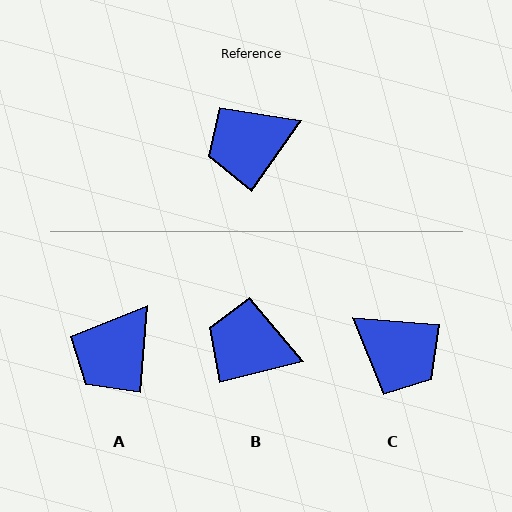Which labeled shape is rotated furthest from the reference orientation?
C, about 121 degrees away.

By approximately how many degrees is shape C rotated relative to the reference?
Approximately 121 degrees counter-clockwise.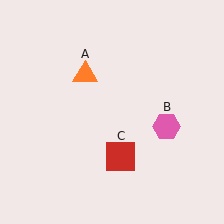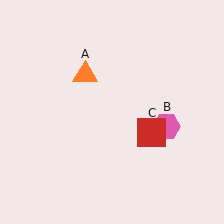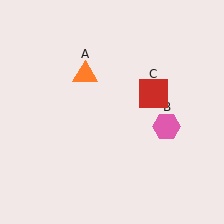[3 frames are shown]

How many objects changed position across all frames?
1 object changed position: red square (object C).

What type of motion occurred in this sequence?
The red square (object C) rotated counterclockwise around the center of the scene.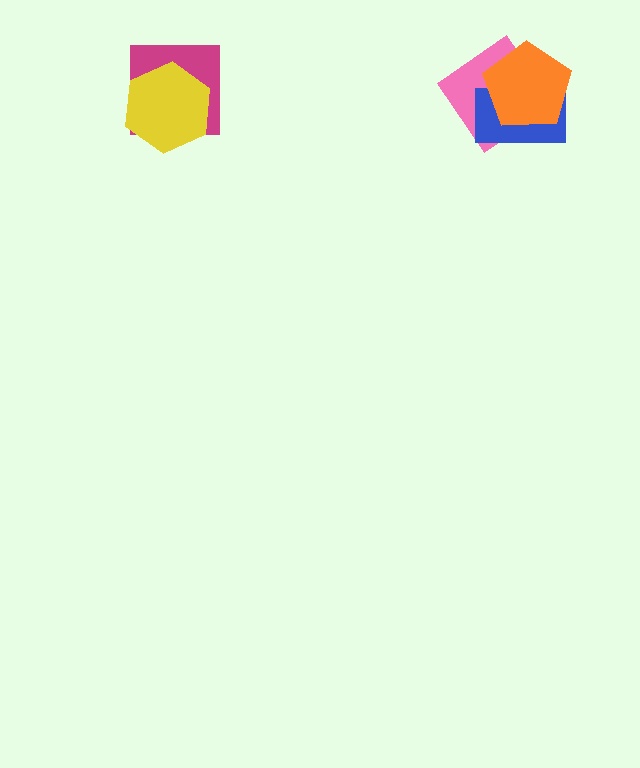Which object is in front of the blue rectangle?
The orange pentagon is in front of the blue rectangle.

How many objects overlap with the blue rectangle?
2 objects overlap with the blue rectangle.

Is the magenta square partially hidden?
Yes, it is partially covered by another shape.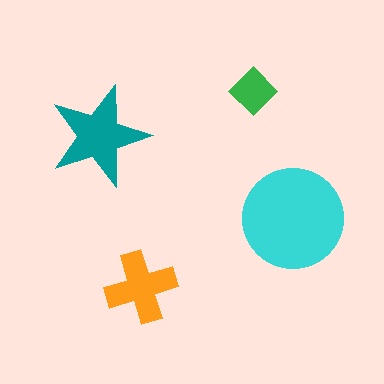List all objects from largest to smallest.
The cyan circle, the teal star, the orange cross, the green diamond.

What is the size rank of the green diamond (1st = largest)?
4th.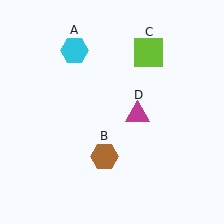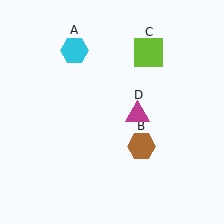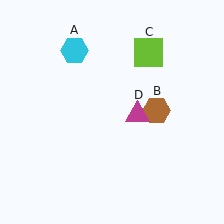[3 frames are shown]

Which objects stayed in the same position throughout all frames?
Cyan hexagon (object A) and lime square (object C) and magenta triangle (object D) remained stationary.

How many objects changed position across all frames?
1 object changed position: brown hexagon (object B).